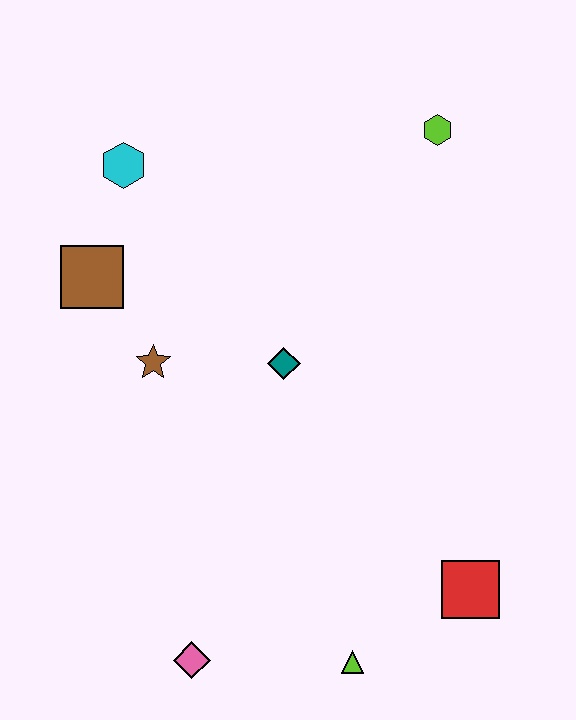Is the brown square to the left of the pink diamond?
Yes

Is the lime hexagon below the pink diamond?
No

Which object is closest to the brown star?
The brown square is closest to the brown star.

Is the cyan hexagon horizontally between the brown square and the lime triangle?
Yes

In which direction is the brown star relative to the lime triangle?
The brown star is above the lime triangle.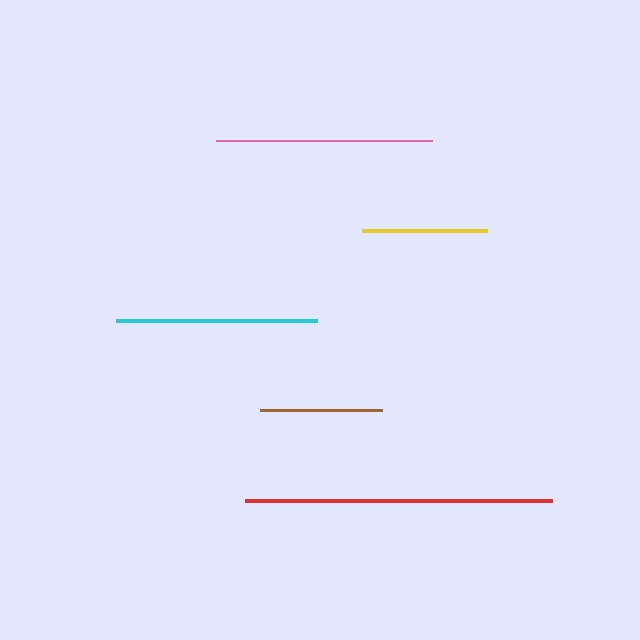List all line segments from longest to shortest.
From longest to shortest: red, pink, cyan, yellow, brown.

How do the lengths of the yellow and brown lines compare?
The yellow and brown lines are approximately the same length.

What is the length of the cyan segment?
The cyan segment is approximately 201 pixels long.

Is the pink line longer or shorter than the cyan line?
The pink line is longer than the cyan line.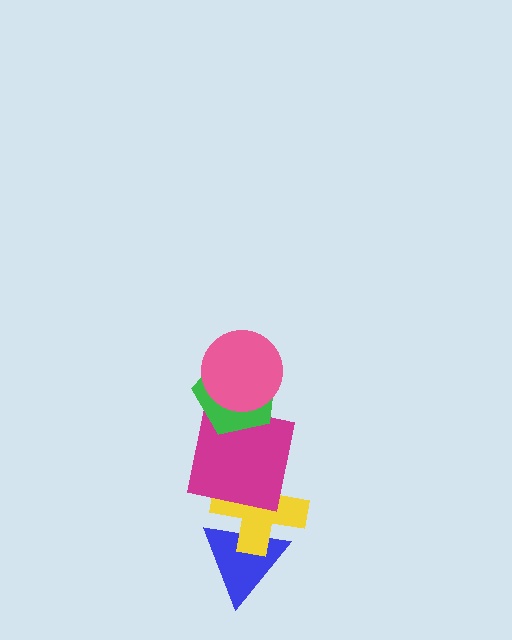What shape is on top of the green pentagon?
The pink circle is on top of the green pentagon.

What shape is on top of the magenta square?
The green pentagon is on top of the magenta square.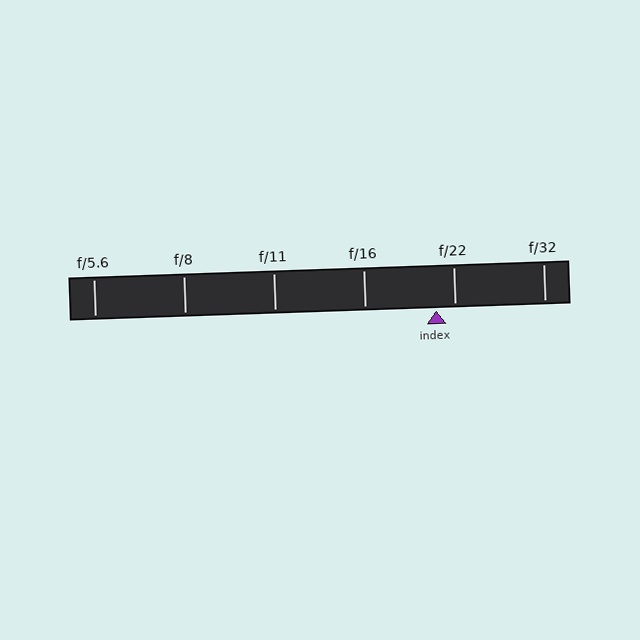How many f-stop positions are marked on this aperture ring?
There are 6 f-stop positions marked.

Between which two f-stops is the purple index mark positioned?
The index mark is between f/16 and f/22.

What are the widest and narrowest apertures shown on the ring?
The widest aperture shown is f/5.6 and the narrowest is f/32.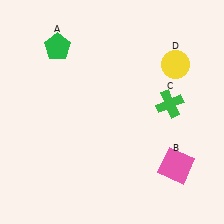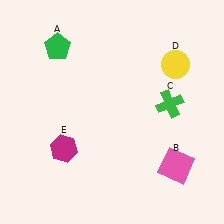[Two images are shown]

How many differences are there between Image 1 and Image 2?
There is 1 difference between the two images.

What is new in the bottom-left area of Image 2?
A magenta hexagon (E) was added in the bottom-left area of Image 2.